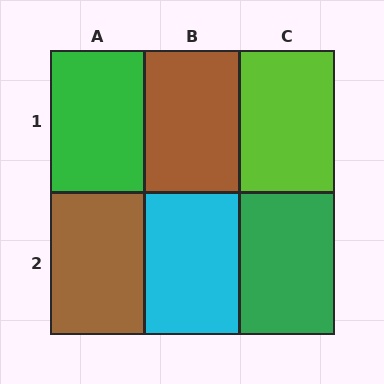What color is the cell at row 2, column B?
Cyan.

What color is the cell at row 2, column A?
Brown.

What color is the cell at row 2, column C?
Green.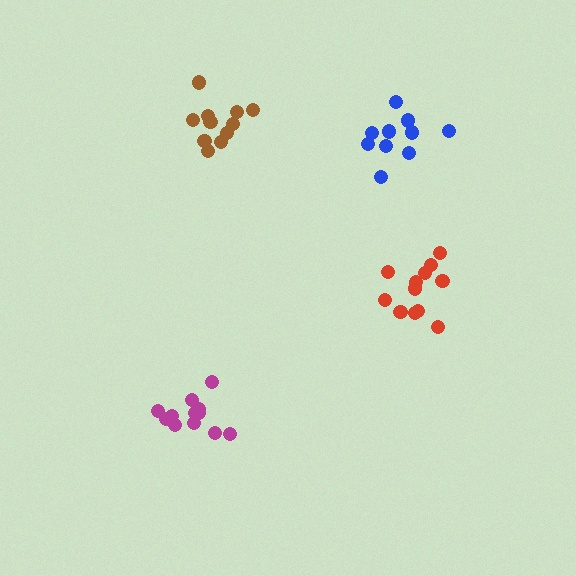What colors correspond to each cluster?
The clusters are colored: magenta, brown, blue, red.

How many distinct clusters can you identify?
There are 4 distinct clusters.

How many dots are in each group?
Group 1: 12 dots, Group 2: 11 dots, Group 3: 10 dots, Group 4: 12 dots (45 total).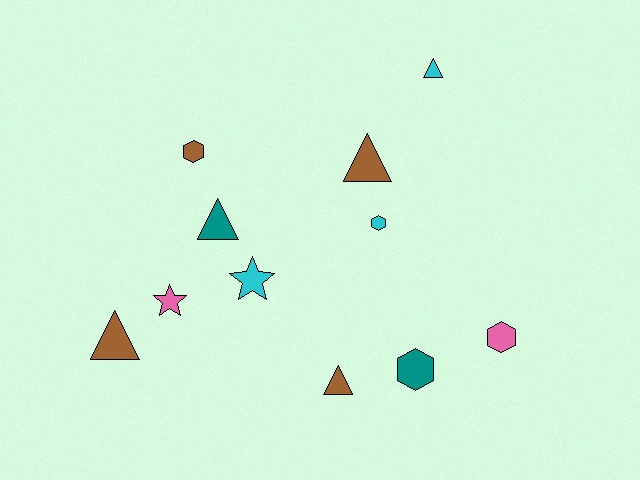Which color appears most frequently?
Brown, with 4 objects.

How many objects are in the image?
There are 11 objects.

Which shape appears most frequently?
Triangle, with 5 objects.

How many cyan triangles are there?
There is 1 cyan triangle.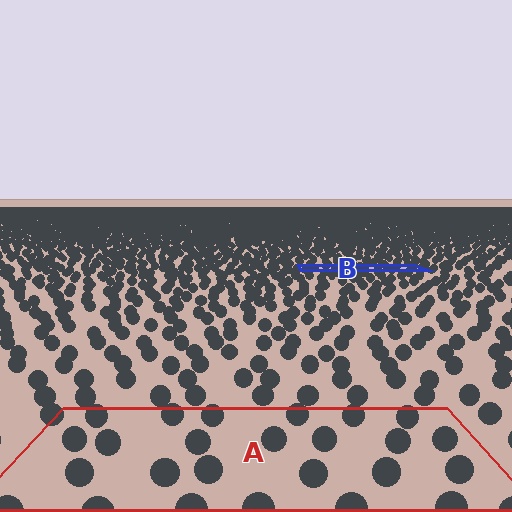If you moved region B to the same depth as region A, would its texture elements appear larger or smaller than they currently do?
They would appear larger. At a closer depth, the same texture elements are projected at a bigger on-screen size.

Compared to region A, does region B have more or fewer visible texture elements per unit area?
Region B has more texture elements per unit area — they are packed more densely because it is farther away.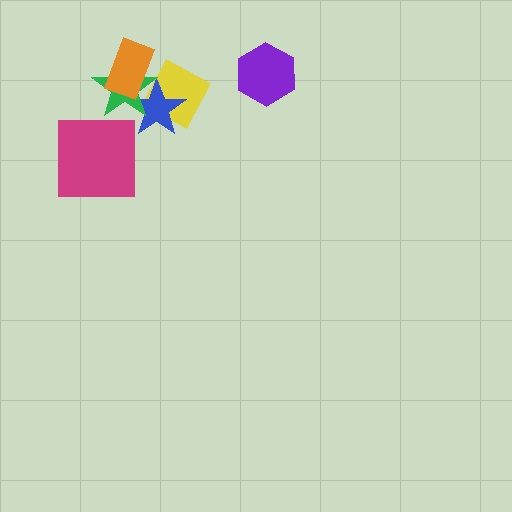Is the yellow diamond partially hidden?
Yes, it is partially covered by another shape.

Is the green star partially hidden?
Yes, it is partially covered by another shape.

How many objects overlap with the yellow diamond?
3 objects overlap with the yellow diamond.